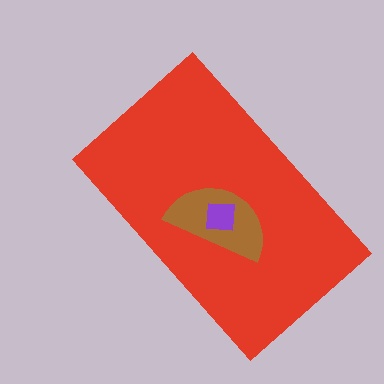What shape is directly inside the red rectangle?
The brown semicircle.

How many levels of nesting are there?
3.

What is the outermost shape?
The red rectangle.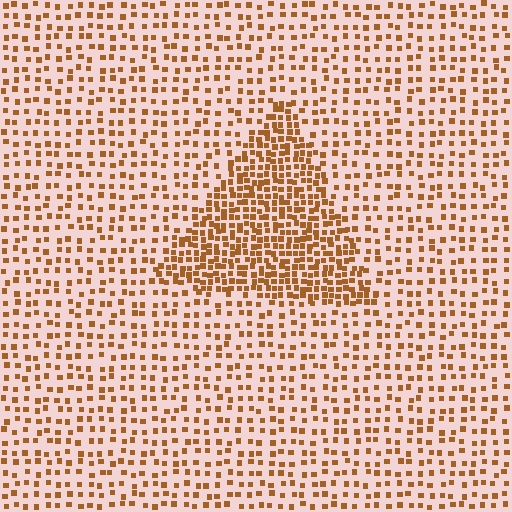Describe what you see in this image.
The image contains small brown elements arranged at two different densities. A triangle-shaped region is visible where the elements are more densely packed than the surrounding area.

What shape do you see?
I see a triangle.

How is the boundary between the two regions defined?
The boundary is defined by a change in element density (approximately 2.2x ratio). All elements are the same color, size, and shape.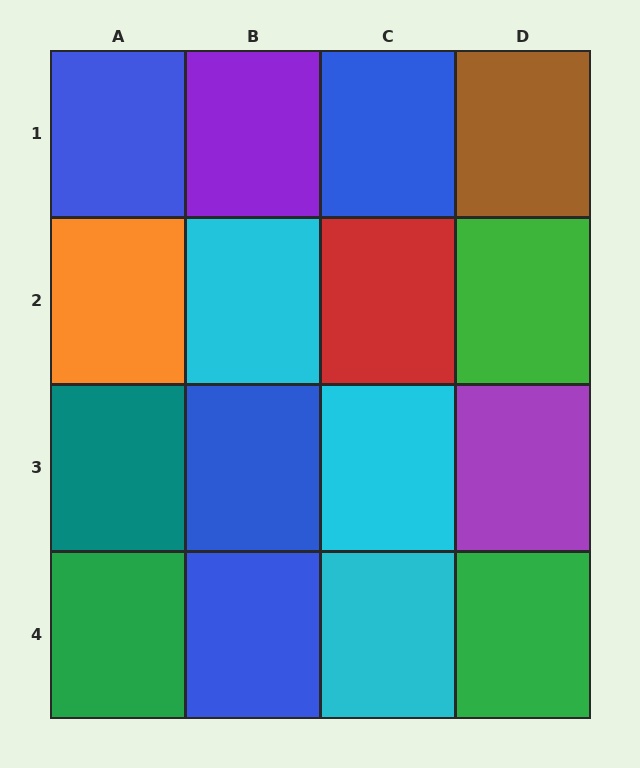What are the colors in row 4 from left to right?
Green, blue, cyan, green.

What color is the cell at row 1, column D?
Brown.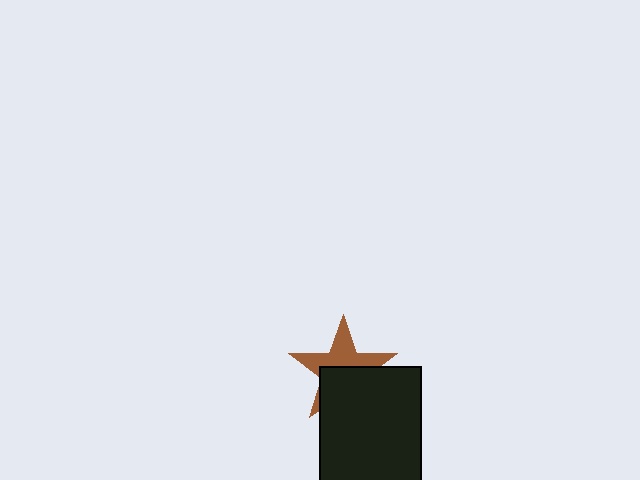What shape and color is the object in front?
The object in front is a black rectangle.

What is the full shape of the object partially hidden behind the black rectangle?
The partially hidden object is a brown star.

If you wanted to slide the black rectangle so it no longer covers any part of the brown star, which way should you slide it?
Slide it down — that is the most direct way to separate the two shapes.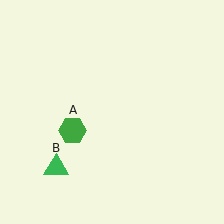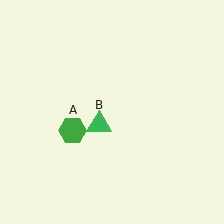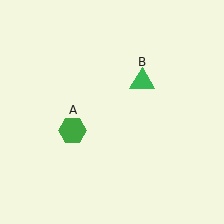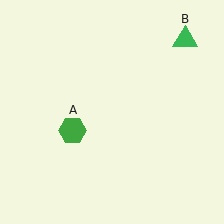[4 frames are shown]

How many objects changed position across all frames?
1 object changed position: green triangle (object B).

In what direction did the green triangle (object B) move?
The green triangle (object B) moved up and to the right.